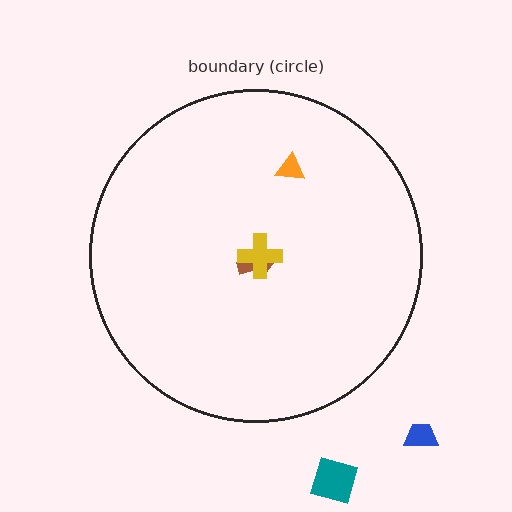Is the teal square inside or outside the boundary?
Outside.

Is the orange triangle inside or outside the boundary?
Inside.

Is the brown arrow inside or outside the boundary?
Inside.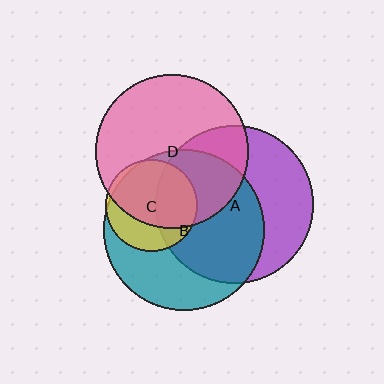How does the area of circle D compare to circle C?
Approximately 2.8 times.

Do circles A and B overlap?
Yes.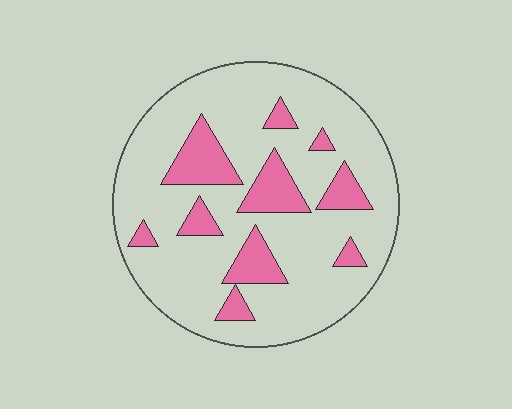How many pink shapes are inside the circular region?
10.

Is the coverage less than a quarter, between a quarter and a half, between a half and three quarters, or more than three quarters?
Less than a quarter.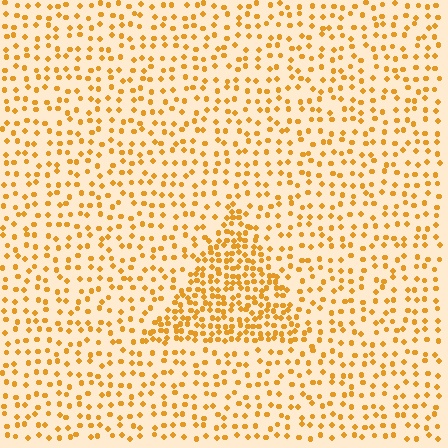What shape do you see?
I see a triangle.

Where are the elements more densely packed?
The elements are more densely packed inside the triangle boundary.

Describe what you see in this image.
The image contains small orange elements arranged at two different densities. A triangle-shaped region is visible where the elements are more densely packed than the surrounding area.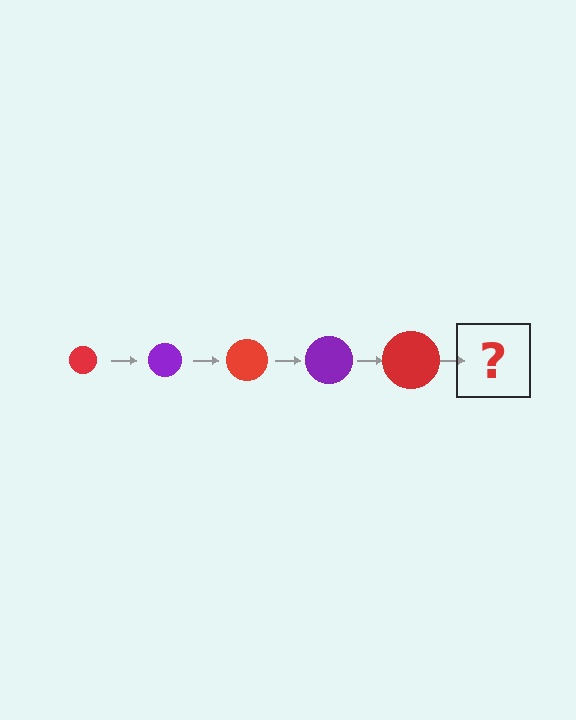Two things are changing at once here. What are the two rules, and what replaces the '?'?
The two rules are that the circle grows larger each step and the color cycles through red and purple. The '?' should be a purple circle, larger than the previous one.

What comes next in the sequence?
The next element should be a purple circle, larger than the previous one.